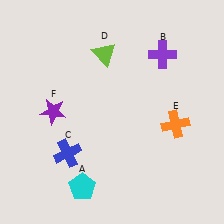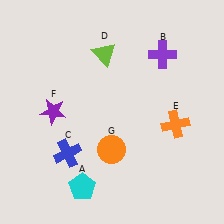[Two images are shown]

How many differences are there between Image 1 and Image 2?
There is 1 difference between the two images.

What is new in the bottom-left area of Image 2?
An orange circle (G) was added in the bottom-left area of Image 2.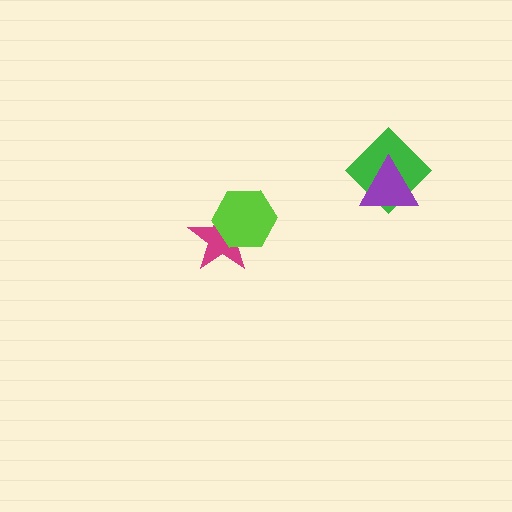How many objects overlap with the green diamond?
1 object overlaps with the green diamond.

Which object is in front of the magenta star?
The lime hexagon is in front of the magenta star.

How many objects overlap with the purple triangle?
1 object overlaps with the purple triangle.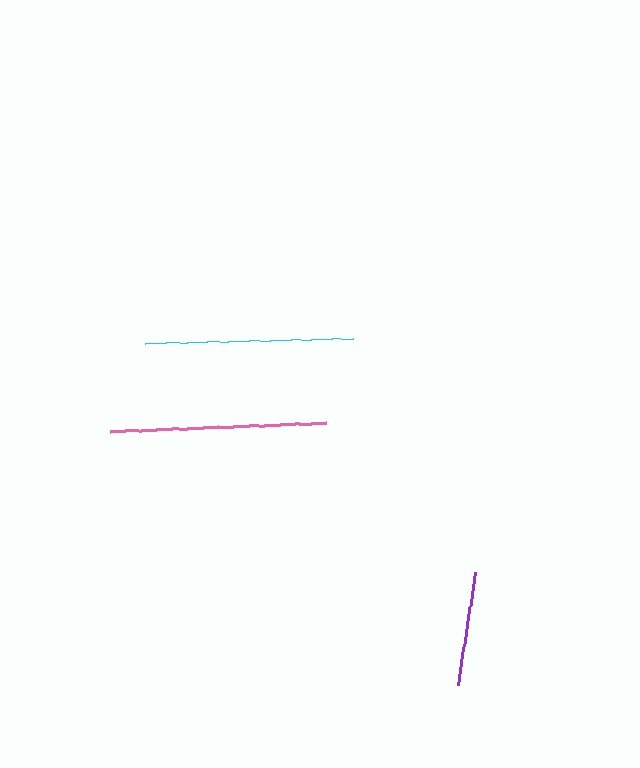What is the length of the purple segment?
The purple segment is approximately 114 pixels long.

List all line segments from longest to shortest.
From longest to shortest: pink, cyan, purple.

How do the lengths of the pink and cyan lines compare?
The pink and cyan lines are approximately the same length.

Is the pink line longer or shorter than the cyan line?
The pink line is longer than the cyan line.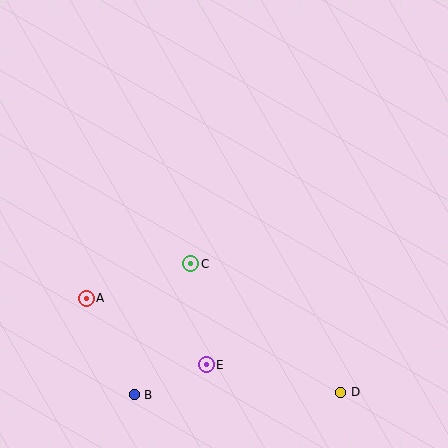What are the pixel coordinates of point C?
Point C is at (191, 264).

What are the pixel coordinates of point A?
Point A is at (86, 298).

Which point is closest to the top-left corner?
Point A is closest to the top-left corner.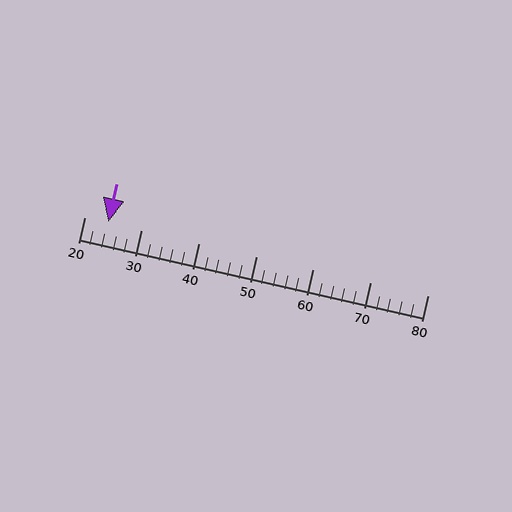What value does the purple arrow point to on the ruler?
The purple arrow points to approximately 24.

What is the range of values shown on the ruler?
The ruler shows values from 20 to 80.